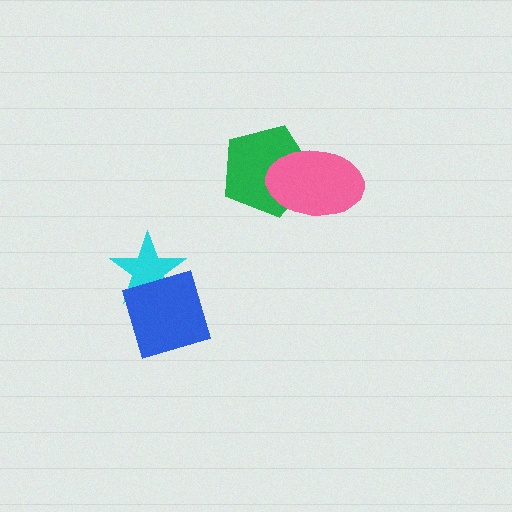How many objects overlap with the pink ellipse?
1 object overlaps with the pink ellipse.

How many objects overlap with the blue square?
1 object overlaps with the blue square.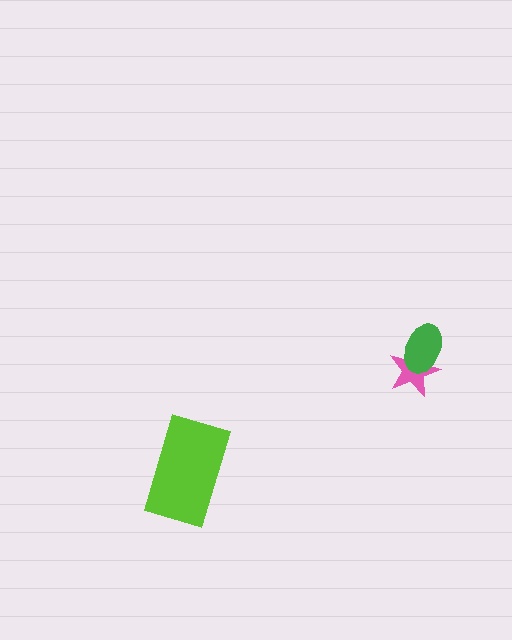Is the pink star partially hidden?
Yes, it is partially covered by another shape.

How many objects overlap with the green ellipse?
1 object overlaps with the green ellipse.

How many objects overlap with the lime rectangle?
0 objects overlap with the lime rectangle.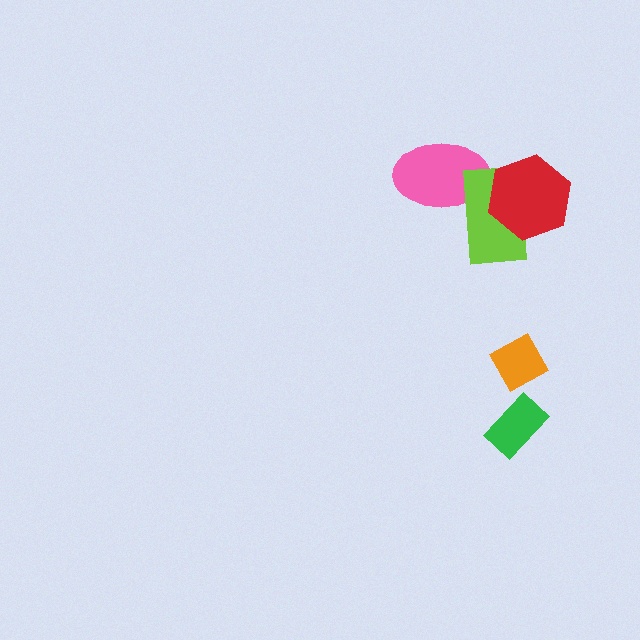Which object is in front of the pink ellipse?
The lime rectangle is in front of the pink ellipse.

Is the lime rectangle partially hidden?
Yes, it is partially covered by another shape.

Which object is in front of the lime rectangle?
The red hexagon is in front of the lime rectangle.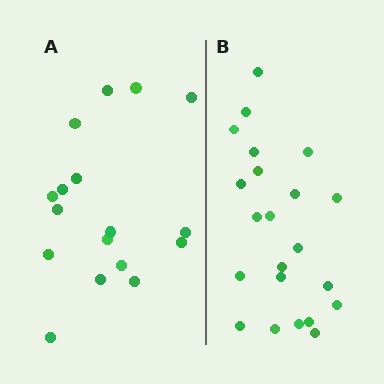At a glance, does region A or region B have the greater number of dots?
Region B (the right region) has more dots.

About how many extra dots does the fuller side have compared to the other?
Region B has about 5 more dots than region A.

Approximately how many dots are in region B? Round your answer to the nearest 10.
About 20 dots. (The exact count is 22, which rounds to 20.)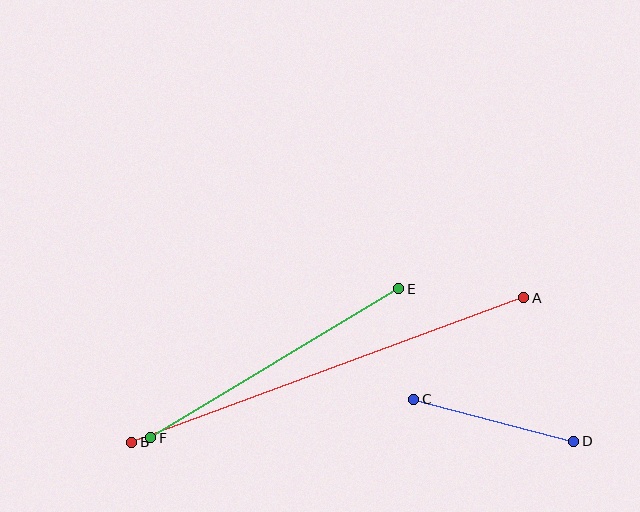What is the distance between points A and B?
The distance is approximately 417 pixels.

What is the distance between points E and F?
The distance is approximately 289 pixels.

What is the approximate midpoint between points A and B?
The midpoint is at approximately (328, 370) pixels.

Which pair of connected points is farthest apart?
Points A and B are farthest apart.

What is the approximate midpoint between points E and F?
The midpoint is at approximately (275, 363) pixels.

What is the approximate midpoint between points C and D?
The midpoint is at approximately (494, 420) pixels.